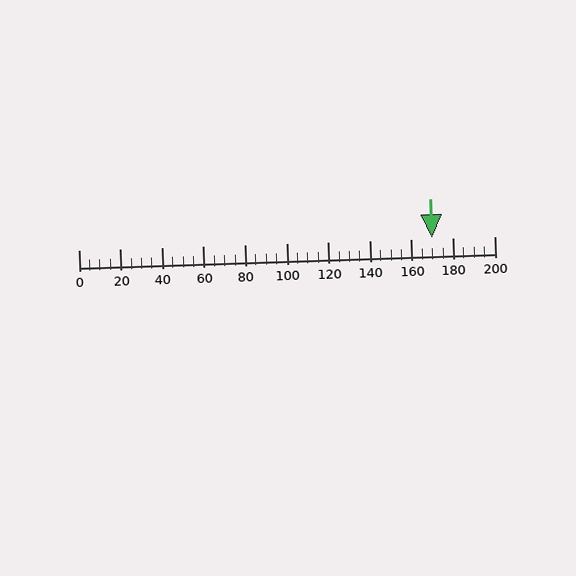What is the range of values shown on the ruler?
The ruler shows values from 0 to 200.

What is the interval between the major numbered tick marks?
The major tick marks are spaced 20 units apart.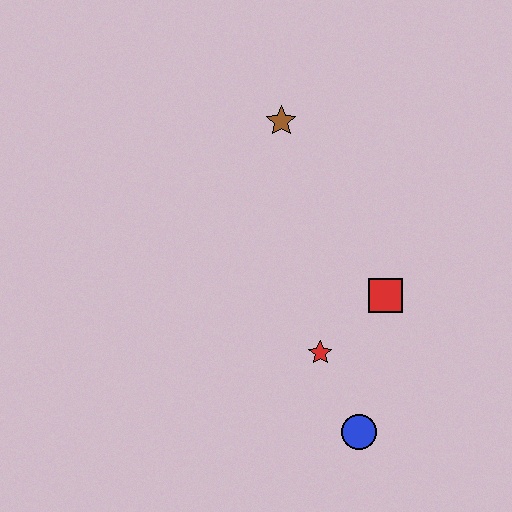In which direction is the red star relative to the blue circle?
The red star is above the blue circle.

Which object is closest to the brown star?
The red square is closest to the brown star.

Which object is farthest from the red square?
The brown star is farthest from the red square.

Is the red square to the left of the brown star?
No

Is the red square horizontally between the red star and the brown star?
No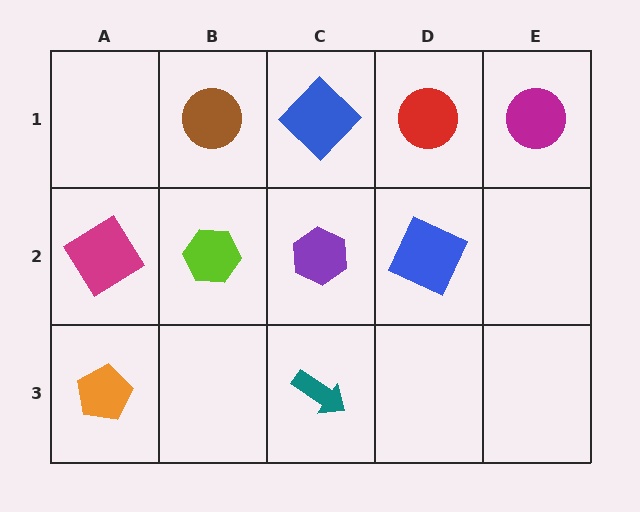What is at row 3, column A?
An orange pentagon.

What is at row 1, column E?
A magenta circle.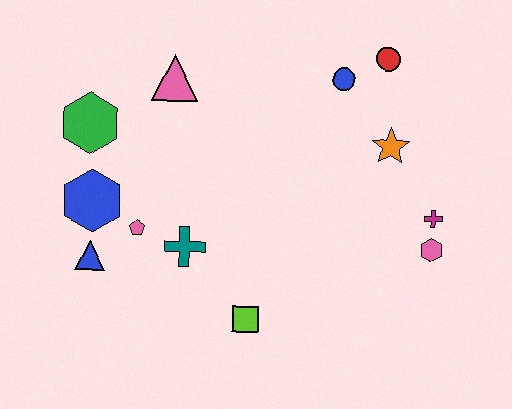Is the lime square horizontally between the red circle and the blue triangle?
Yes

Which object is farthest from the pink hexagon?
The green hexagon is farthest from the pink hexagon.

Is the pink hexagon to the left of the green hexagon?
No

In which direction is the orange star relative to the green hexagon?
The orange star is to the right of the green hexagon.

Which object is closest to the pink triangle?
The green hexagon is closest to the pink triangle.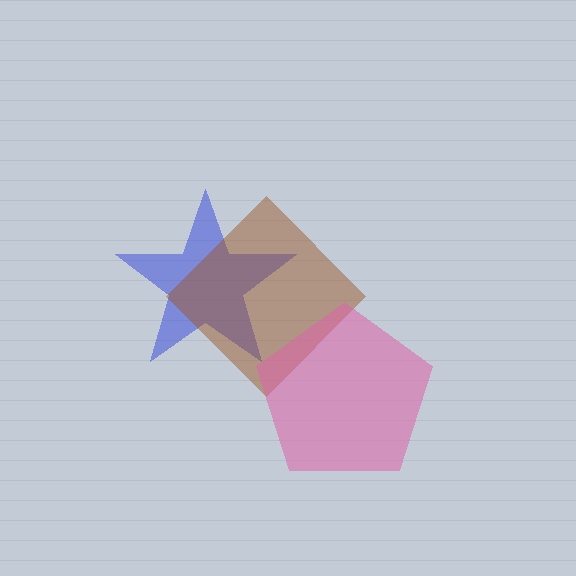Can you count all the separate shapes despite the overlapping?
Yes, there are 3 separate shapes.